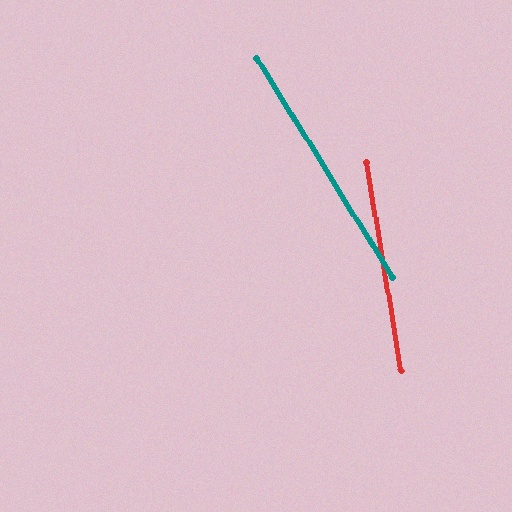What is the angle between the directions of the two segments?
Approximately 22 degrees.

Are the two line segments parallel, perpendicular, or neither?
Neither parallel nor perpendicular — they differ by about 22°.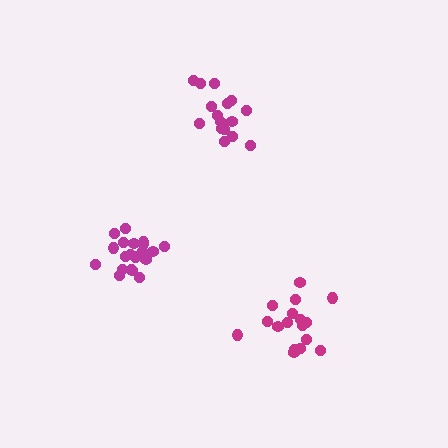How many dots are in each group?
Group 1: 20 dots, Group 2: 17 dots, Group 3: 16 dots (53 total).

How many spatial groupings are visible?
There are 3 spatial groupings.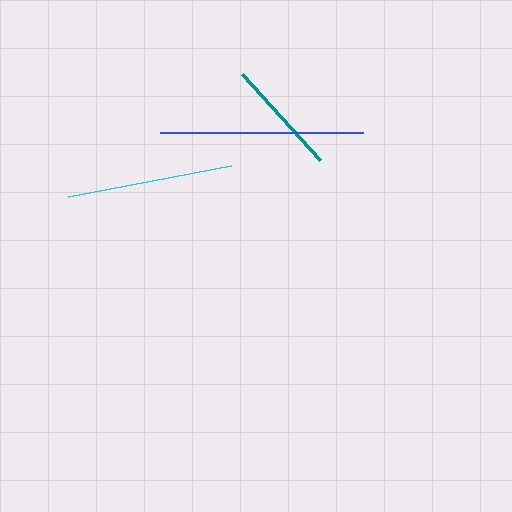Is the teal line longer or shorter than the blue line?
The blue line is longer than the teal line.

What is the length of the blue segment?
The blue segment is approximately 203 pixels long.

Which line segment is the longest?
The blue line is the longest at approximately 203 pixels.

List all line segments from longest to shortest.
From longest to shortest: blue, cyan, teal.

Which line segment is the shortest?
The teal line is the shortest at approximately 117 pixels.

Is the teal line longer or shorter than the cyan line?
The cyan line is longer than the teal line.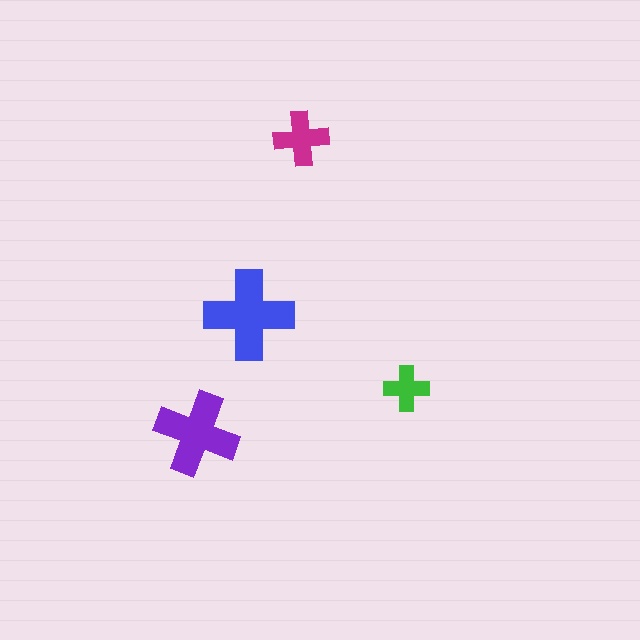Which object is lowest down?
The purple cross is bottommost.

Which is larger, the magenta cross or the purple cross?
The purple one.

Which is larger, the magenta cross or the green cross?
The magenta one.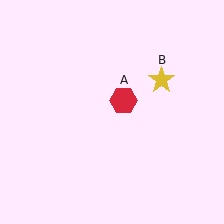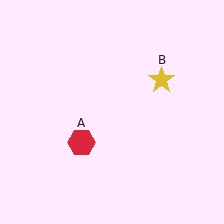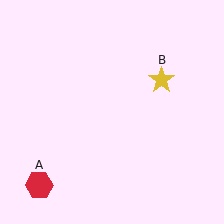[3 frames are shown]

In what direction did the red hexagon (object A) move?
The red hexagon (object A) moved down and to the left.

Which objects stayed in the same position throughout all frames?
Yellow star (object B) remained stationary.